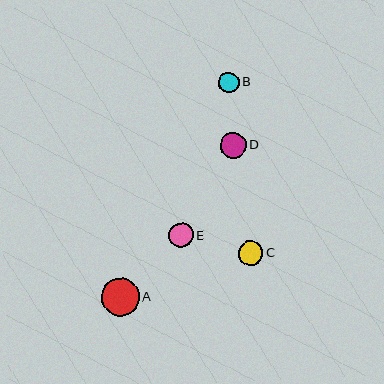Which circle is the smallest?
Circle B is the smallest with a size of approximately 20 pixels.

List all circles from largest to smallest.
From largest to smallest: A, D, E, C, B.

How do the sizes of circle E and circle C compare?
Circle E and circle C are approximately the same size.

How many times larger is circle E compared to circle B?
Circle E is approximately 1.2 times the size of circle B.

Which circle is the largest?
Circle A is the largest with a size of approximately 37 pixels.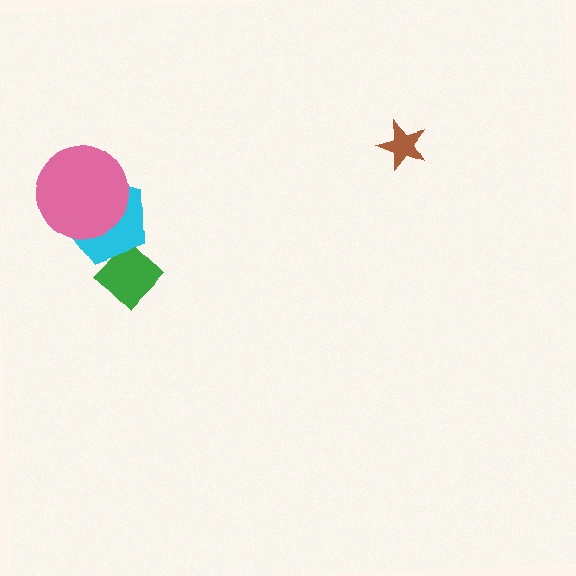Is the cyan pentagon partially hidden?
Yes, it is partially covered by another shape.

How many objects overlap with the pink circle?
1 object overlaps with the pink circle.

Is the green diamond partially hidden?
Yes, it is partially covered by another shape.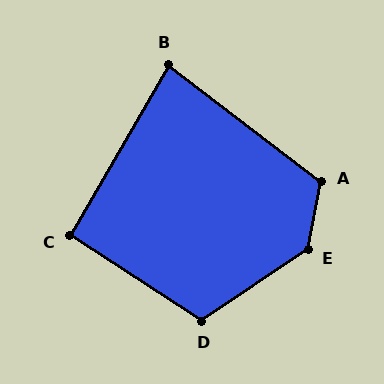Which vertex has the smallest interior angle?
B, at approximately 83 degrees.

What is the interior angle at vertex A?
Approximately 117 degrees (obtuse).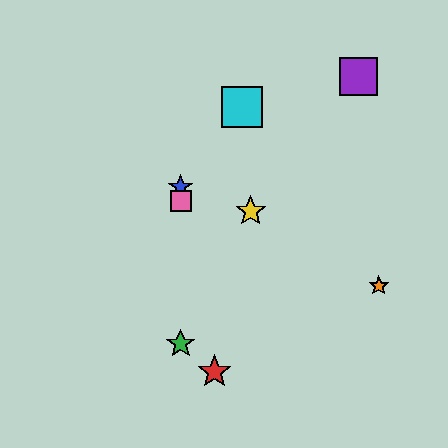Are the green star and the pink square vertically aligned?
Yes, both are at x≈181.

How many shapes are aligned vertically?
3 shapes (the blue star, the green star, the pink square) are aligned vertically.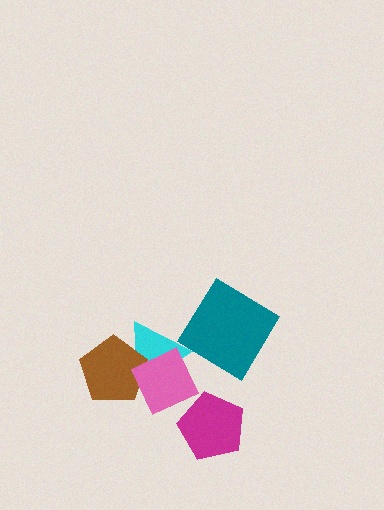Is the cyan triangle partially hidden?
Yes, it is partially covered by another shape.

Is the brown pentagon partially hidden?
Yes, it is partially covered by another shape.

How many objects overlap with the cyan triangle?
2 objects overlap with the cyan triangle.